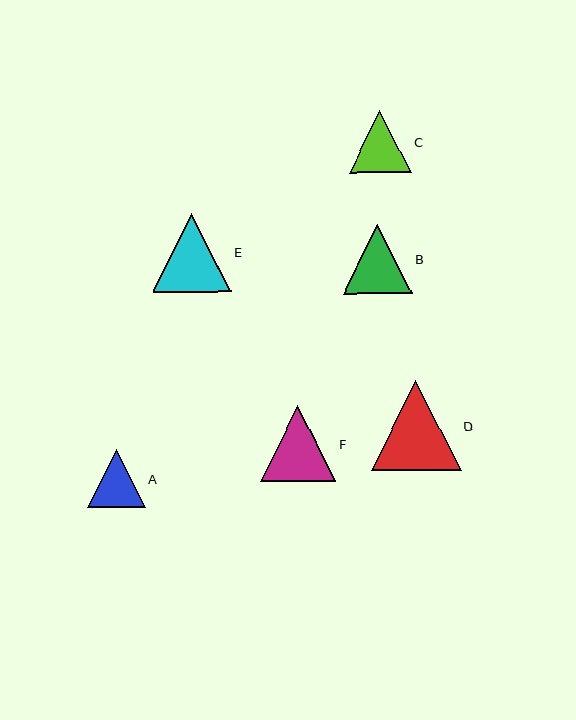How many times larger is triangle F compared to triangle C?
Triangle F is approximately 1.2 times the size of triangle C.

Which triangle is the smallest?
Triangle A is the smallest with a size of approximately 58 pixels.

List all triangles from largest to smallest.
From largest to smallest: D, E, F, B, C, A.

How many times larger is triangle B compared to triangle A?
Triangle B is approximately 1.2 times the size of triangle A.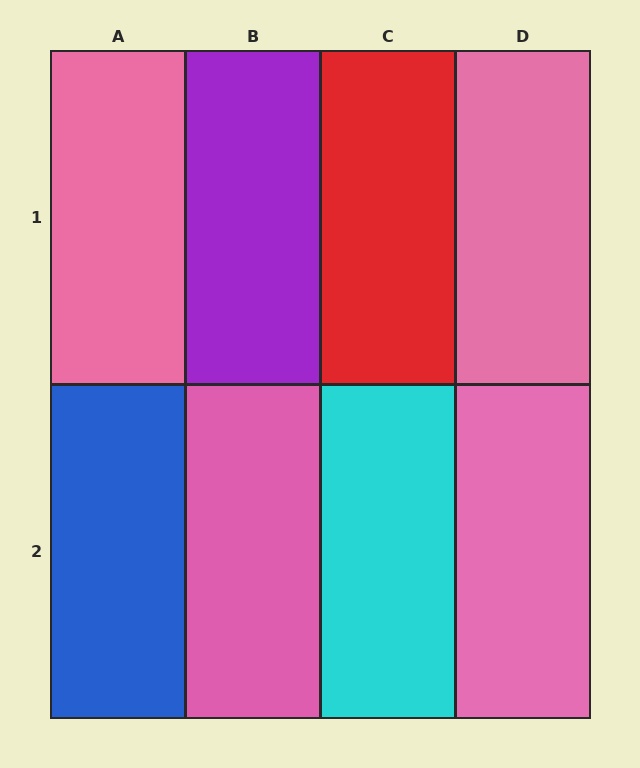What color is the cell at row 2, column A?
Blue.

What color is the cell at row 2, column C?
Cyan.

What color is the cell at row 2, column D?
Pink.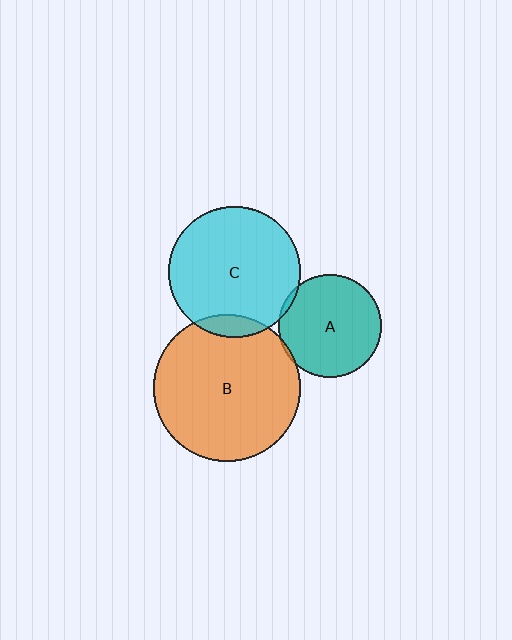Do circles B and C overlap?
Yes.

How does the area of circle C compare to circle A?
Approximately 1.6 times.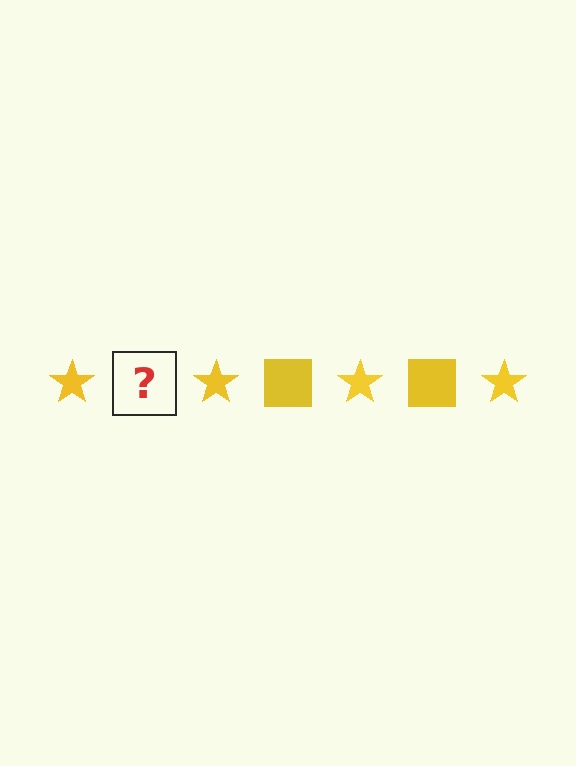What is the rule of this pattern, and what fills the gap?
The rule is that the pattern cycles through star, square shapes in yellow. The gap should be filled with a yellow square.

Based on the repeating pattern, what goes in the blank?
The blank should be a yellow square.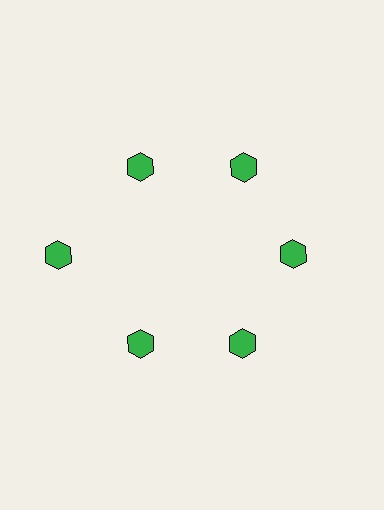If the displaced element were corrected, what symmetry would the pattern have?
It would have 6-fold rotational symmetry — the pattern would map onto itself every 60 degrees.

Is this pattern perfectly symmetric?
No. The 6 green hexagons are arranged in a ring, but one element near the 9 o'clock position is pushed outward from the center, breaking the 6-fold rotational symmetry.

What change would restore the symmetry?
The symmetry would be restored by moving it inward, back onto the ring so that all 6 hexagons sit at equal angles and equal distance from the center.